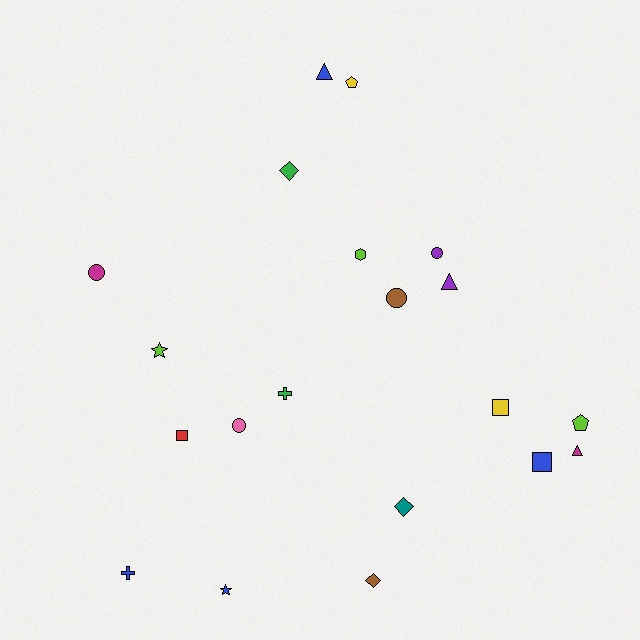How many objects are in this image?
There are 20 objects.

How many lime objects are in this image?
There are 3 lime objects.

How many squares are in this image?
There are 3 squares.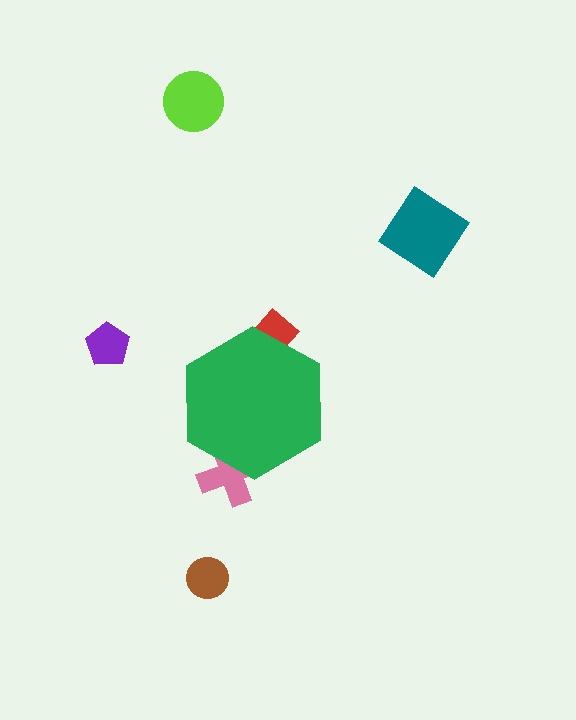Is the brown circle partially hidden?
No, the brown circle is fully visible.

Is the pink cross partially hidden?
Yes, the pink cross is partially hidden behind the green hexagon.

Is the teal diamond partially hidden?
No, the teal diamond is fully visible.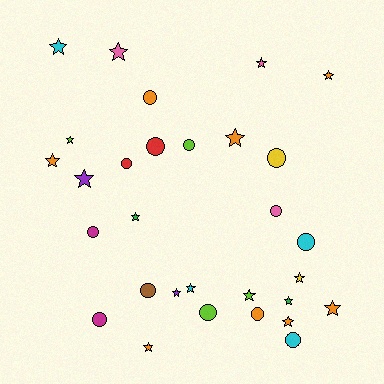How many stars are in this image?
There are 17 stars.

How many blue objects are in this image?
There are no blue objects.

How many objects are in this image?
There are 30 objects.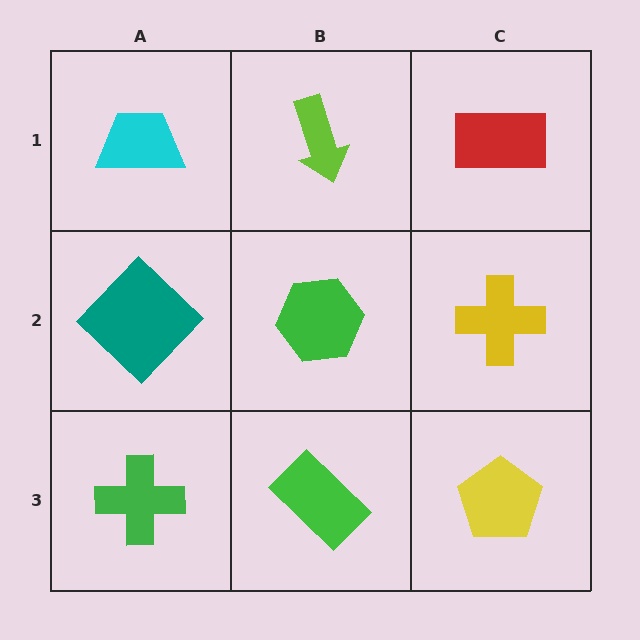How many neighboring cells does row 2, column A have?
3.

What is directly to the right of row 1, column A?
A lime arrow.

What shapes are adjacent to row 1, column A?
A teal diamond (row 2, column A), a lime arrow (row 1, column B).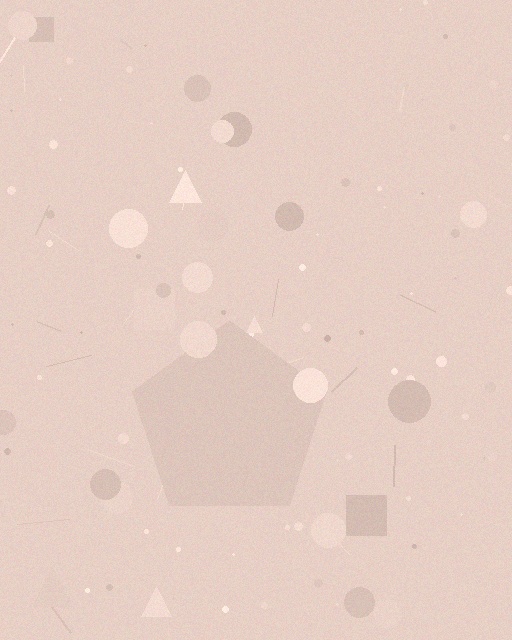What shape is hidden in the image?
A pentagon is hidden in the image.